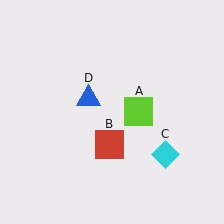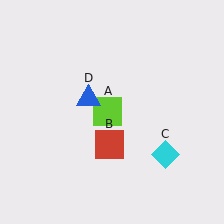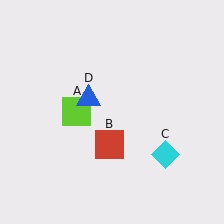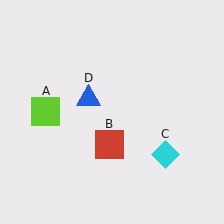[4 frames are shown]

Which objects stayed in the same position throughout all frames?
Red square (object B) and cyan diamond (object C) and blue triangle (object D) remained stationary.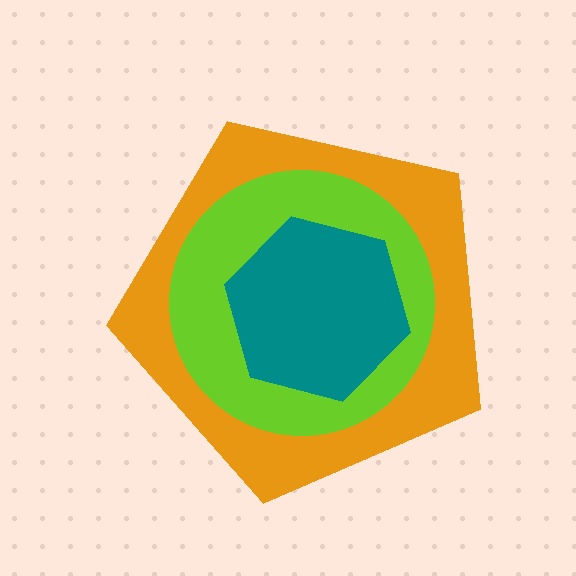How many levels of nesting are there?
3.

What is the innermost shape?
The teal hexagon.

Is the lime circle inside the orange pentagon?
Yes.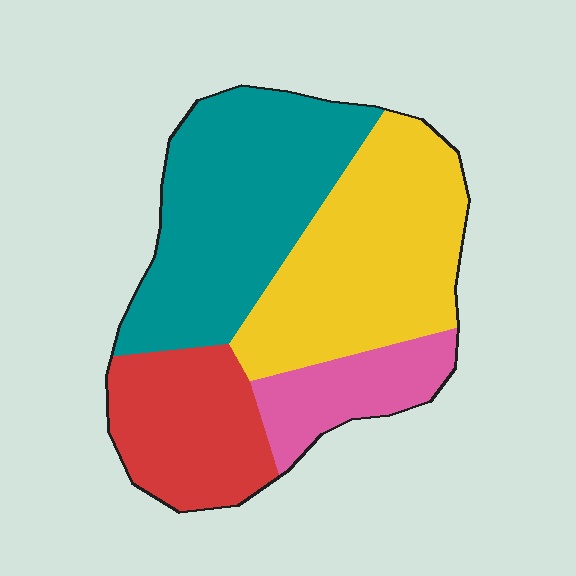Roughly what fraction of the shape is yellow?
Yellow covers around 35% of the shape.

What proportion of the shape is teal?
Teal covers 35% of the shape.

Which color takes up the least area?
Pink, at roughly 10%.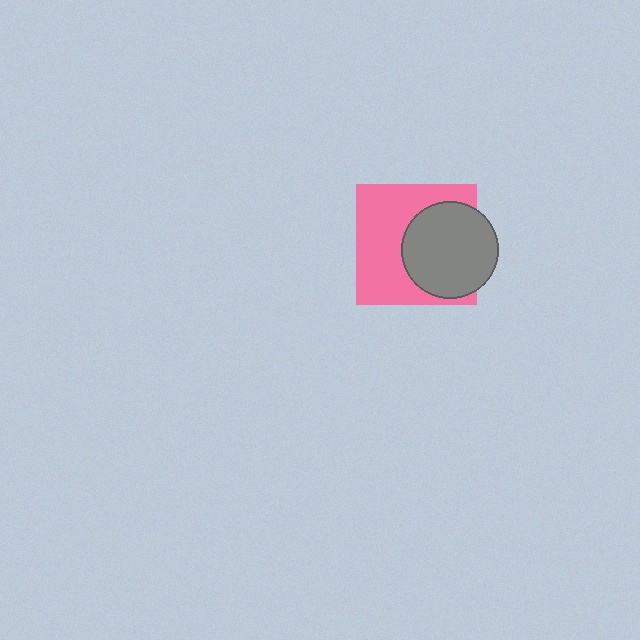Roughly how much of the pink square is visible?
About half of it is visible (roughly 58%).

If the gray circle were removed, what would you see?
You would see the complete pink square.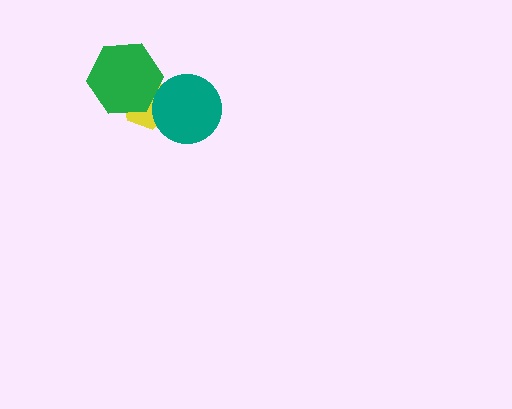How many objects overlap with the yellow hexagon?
2 objects overlap with the yellow hexagon.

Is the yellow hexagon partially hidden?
Yes, it is partially covered by another shape.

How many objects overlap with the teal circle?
1 object overlaps with the teal circle.